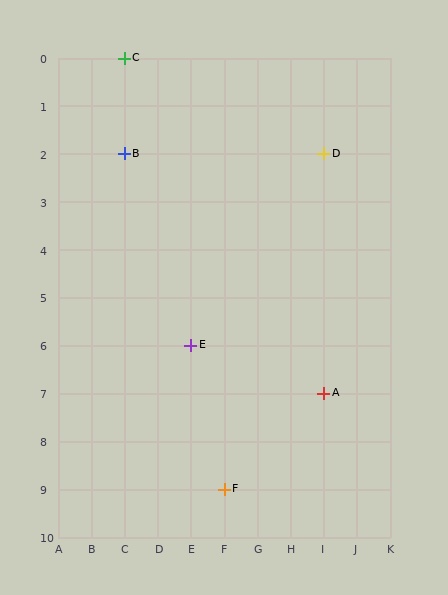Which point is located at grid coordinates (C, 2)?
Point B is at (C, 2).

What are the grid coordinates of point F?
Point F is at grid coordinates (F, 9).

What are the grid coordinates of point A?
Point A is at grid coordinates (I, 7).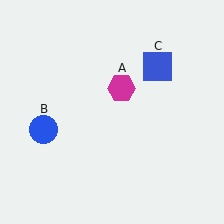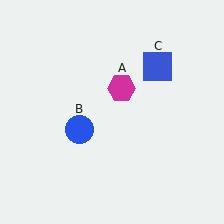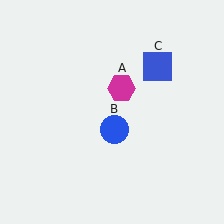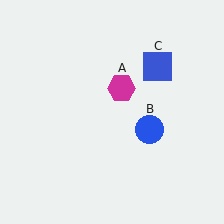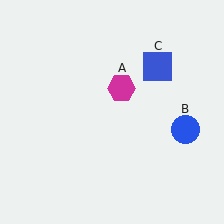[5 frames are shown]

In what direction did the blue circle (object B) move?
The blue circle (object B) moved right.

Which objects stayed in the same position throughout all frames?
Magenta hexagon (object A) and blue square (object C) remained stationary.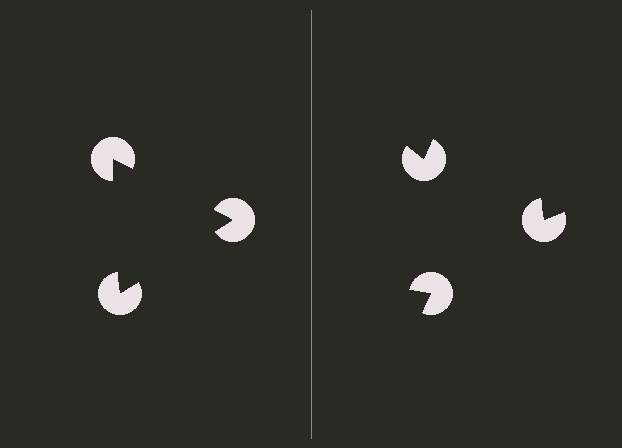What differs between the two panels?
The pac-man discs are positioned identically on both sides; only the wedge orientations differ. On the left they align to a triangle; on the right they are misaligned.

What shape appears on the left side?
An illusory triangle.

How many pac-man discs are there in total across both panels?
6 — 3 on each side.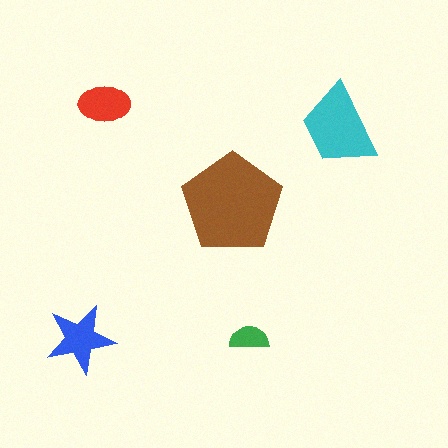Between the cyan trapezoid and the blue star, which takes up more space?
The cyan trapezoid.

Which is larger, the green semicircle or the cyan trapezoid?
The cyan trapezoid.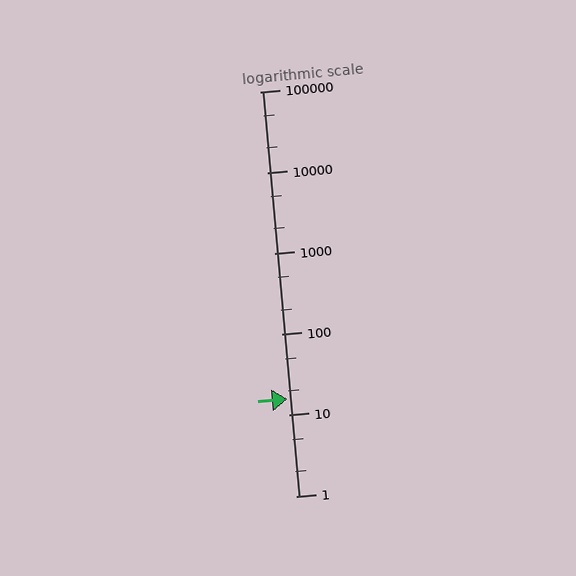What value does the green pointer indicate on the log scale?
The pointer indicates approximately 16.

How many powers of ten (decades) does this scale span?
The scale spans 5 decades, from 1 to 100000.